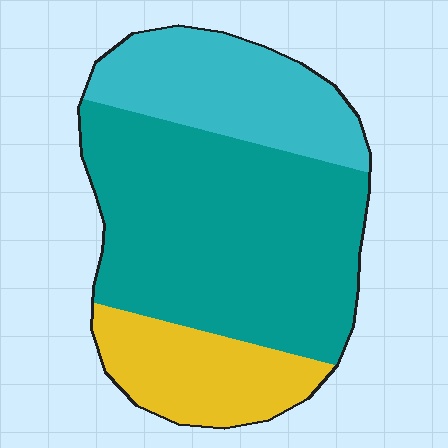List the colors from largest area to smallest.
From largest to smallest: teal, cyan, yellow.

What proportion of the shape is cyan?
Cyan takes up about one quarter (1/4) of the shape.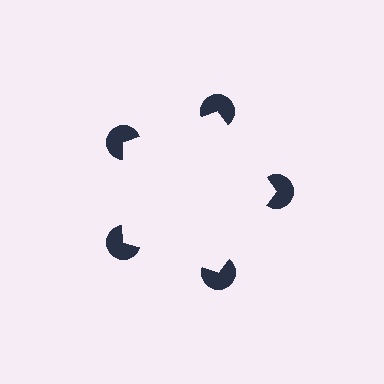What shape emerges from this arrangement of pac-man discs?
An illusory pentagon — its edges are inferred from the aligned wedge cuts in the pac-man discs, not physically drawn.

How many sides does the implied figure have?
5 sides.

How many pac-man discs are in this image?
There are 5 — one at each vertex of the illusory pentagon.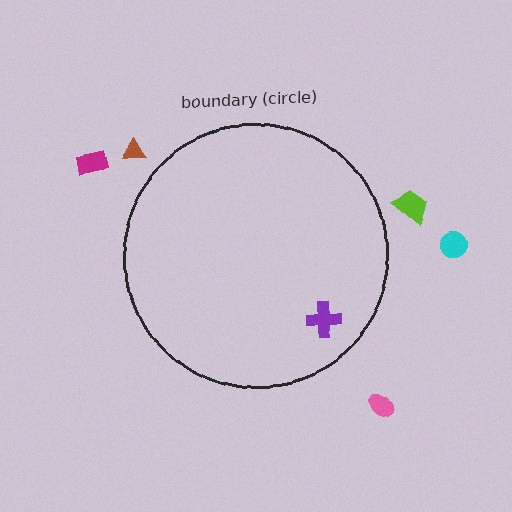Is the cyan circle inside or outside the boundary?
Outside.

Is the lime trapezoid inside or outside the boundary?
Outside.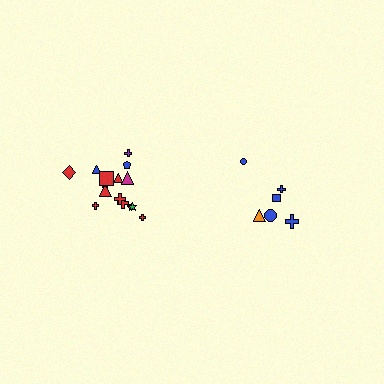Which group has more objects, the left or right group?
The left group.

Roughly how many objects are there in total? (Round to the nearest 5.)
Roughly 20 objects in total.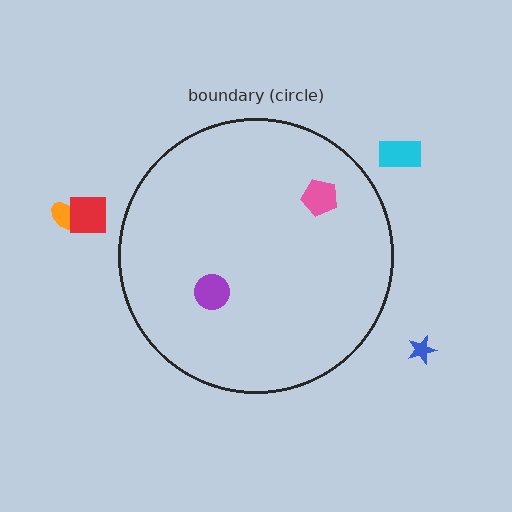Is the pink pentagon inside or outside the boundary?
Inside.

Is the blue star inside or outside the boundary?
Outside.